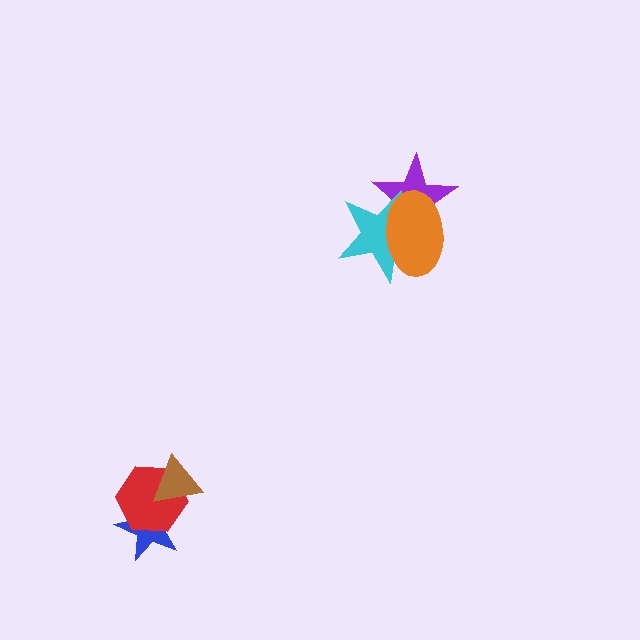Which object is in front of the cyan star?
The orange ellipse is in front of the cyan star.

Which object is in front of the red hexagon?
The brown triangle is in front of the red hexagon.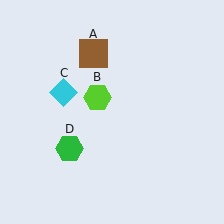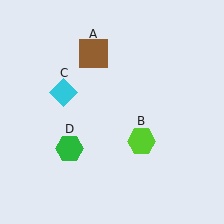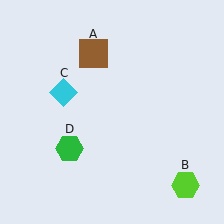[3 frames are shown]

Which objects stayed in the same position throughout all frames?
Brown square (object A) and cyan diamond (object C) and green hexagon (object D) remained stationary.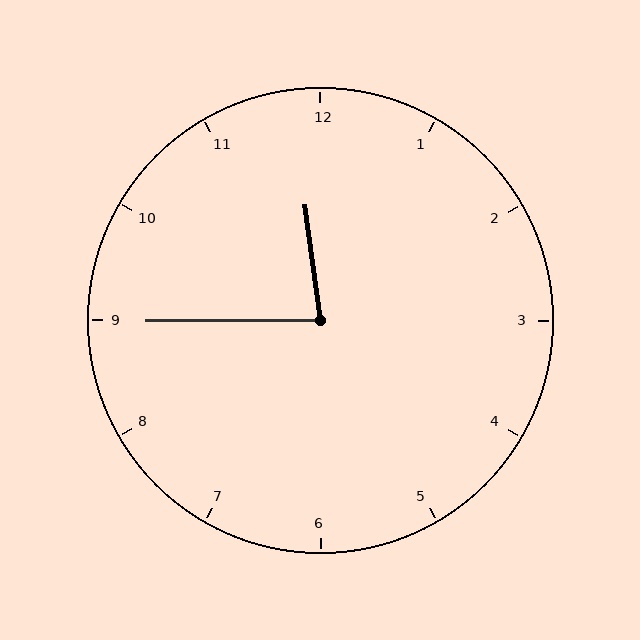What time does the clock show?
11:45.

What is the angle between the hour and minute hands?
Approximately 82 degrees.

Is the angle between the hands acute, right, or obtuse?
It is acute.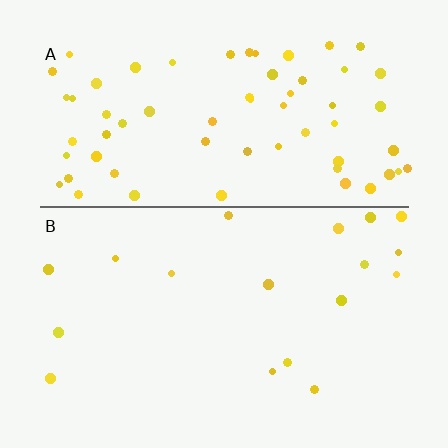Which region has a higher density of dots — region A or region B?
A (the top).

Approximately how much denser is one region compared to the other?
Approximately 3.6× — region A over region B.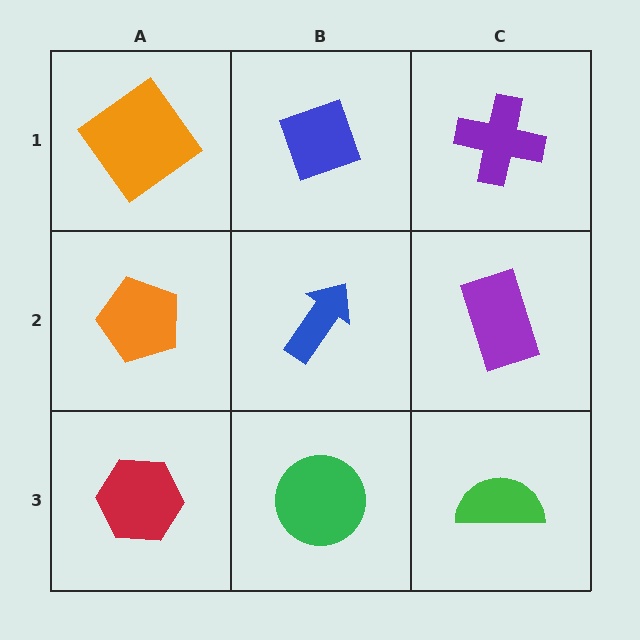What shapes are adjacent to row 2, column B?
A blue diamond (row 1, column B), a green circle (row 3, column B), an orange pentagon (row 2, column A), a purple rectangle (row 2, column C).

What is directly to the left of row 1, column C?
A blue diamond.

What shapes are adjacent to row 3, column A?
An orange pentagon (row 2, column A), a green circle (row 3, column B).